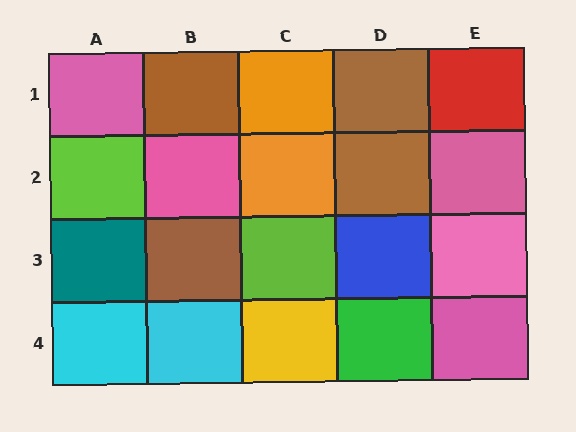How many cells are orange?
2 cells are orange.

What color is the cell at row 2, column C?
Orange.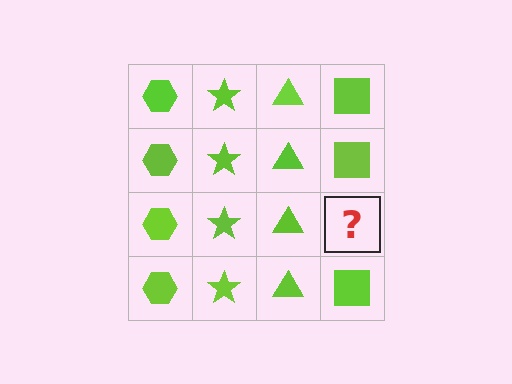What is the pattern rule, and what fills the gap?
The rule is that each column has a consistent shape. The gap should be filled with a lime square.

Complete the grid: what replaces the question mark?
The question mark should be replaced with a lime square.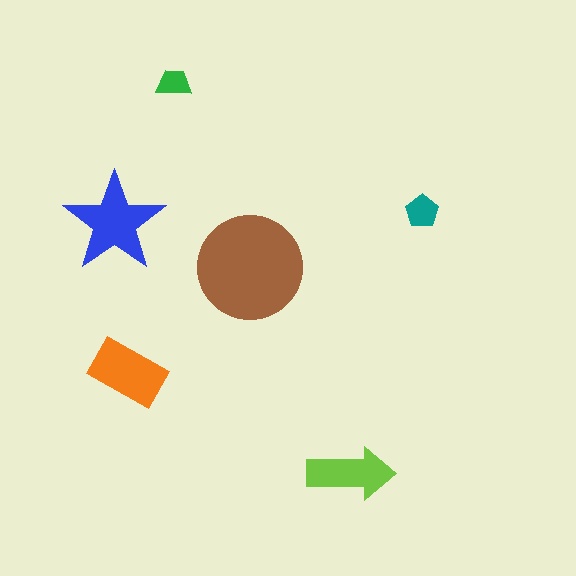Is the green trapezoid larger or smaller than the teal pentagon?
Smaller.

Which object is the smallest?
The green trapezoid.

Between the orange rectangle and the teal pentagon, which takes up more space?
The orange rectangle.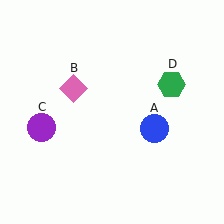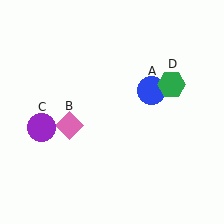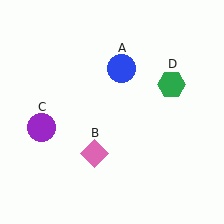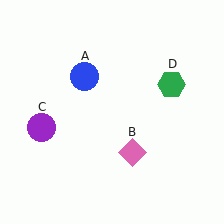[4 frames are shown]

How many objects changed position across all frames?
2 objects changed position: blue circle (object A), pink diamond (object B).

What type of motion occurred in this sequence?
The blue circle (object A), pink diamond (object B) rotated counterclockwise around the center of the scene.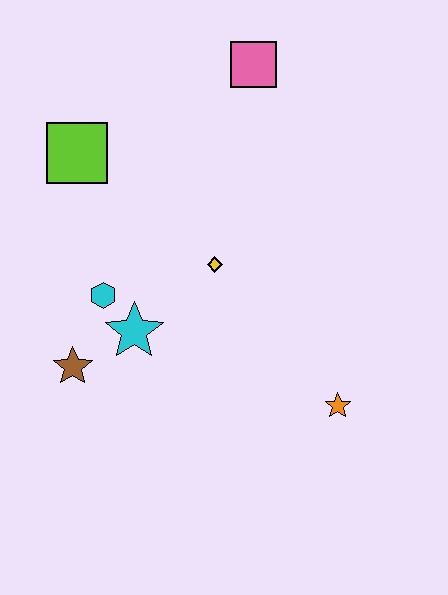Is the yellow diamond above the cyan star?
Yes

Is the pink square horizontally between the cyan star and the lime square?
No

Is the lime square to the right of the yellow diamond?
No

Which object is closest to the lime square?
The cyan hexagon is closest to the lime square.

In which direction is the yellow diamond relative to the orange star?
The yellow diamond is above the orange star.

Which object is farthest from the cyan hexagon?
The pink square is farthest from the cyan hexagon.